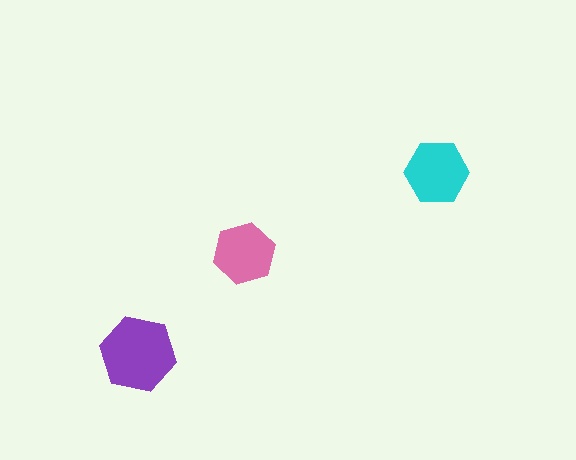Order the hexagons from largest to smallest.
the purple one, the cyan one, the pink one.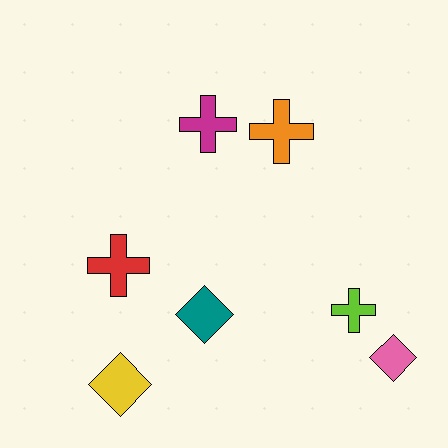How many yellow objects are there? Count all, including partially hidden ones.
There is 1 yellow object.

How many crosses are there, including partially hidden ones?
There are 4 crosses.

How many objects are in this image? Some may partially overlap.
There are 7 objects.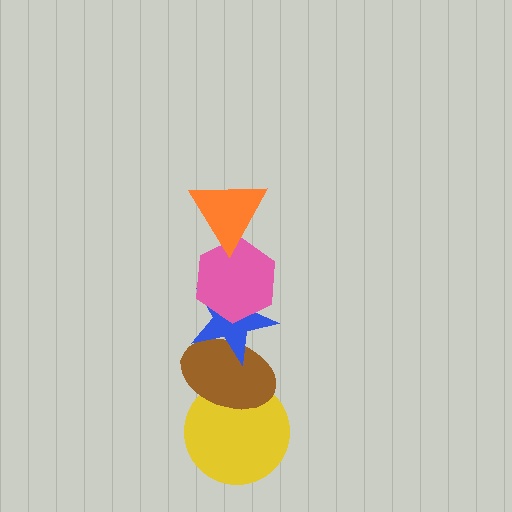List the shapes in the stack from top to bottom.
From top to bottom: the orange triangle, the pink hexagon, the blue star, the brown ellipse, the yellow circle.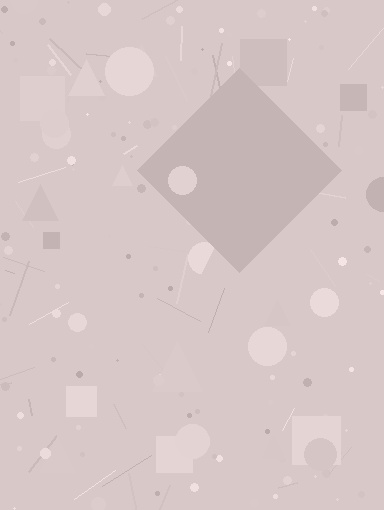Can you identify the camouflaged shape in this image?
The camouflaged shape is a diamond.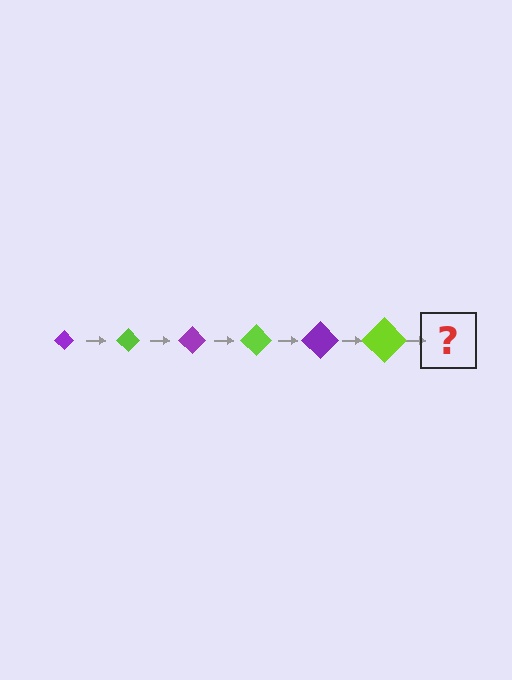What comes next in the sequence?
The next element should be a purple diamond, larger than the previous one.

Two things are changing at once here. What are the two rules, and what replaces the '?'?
The two rules are that the diamond grows larger each step and the color cycles through purple and lime. The '?' should be a purple diamond, larger than the previous one.